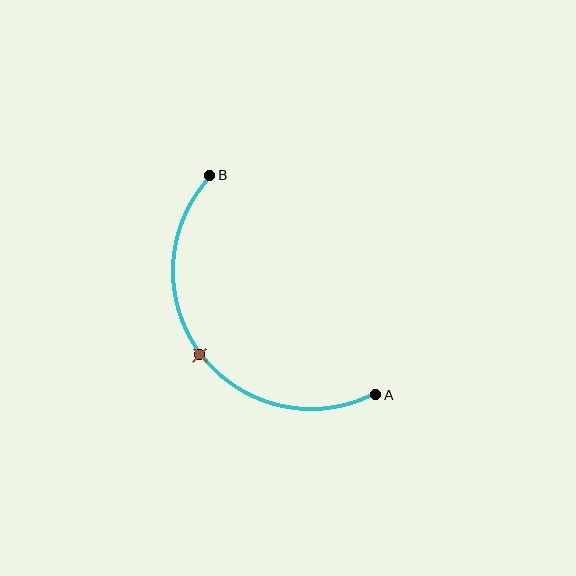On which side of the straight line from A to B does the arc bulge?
The arc bulges below and to the left of the straight line connecting A and B.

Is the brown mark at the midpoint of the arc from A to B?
Yes. The brown mark lies on the arc at equal arc-length from both A and B — it is the arc midpoint.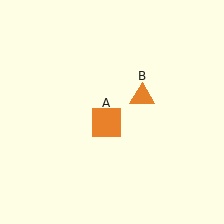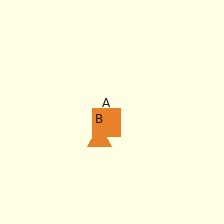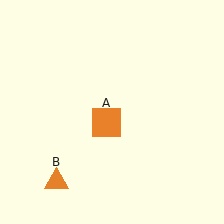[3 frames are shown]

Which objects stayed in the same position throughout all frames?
Orange square (object A) remained stationary.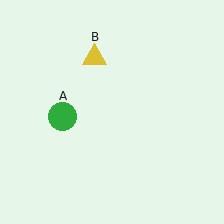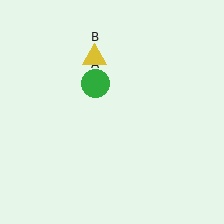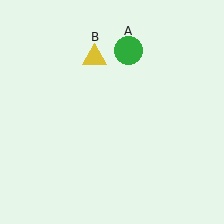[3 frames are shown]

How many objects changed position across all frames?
1 object changed position: green circle (object A).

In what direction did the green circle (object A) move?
The green circle (object A) moved up and to the right.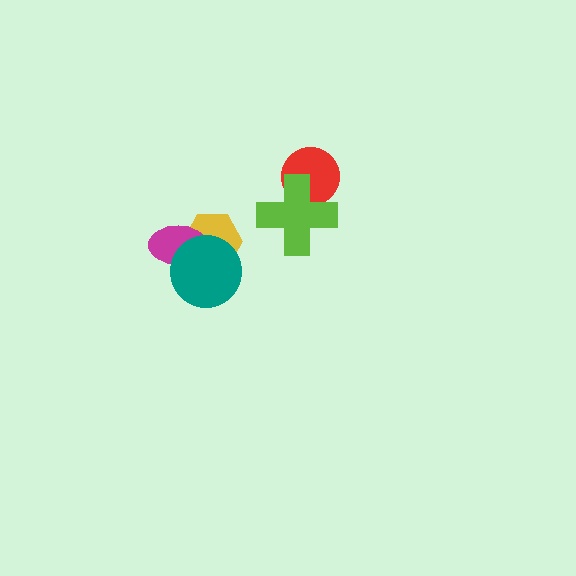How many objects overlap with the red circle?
1 object overlaps with the red circle.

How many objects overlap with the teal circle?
2 objects overlap with the teal circle.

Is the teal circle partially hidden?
No, no other shape covers it.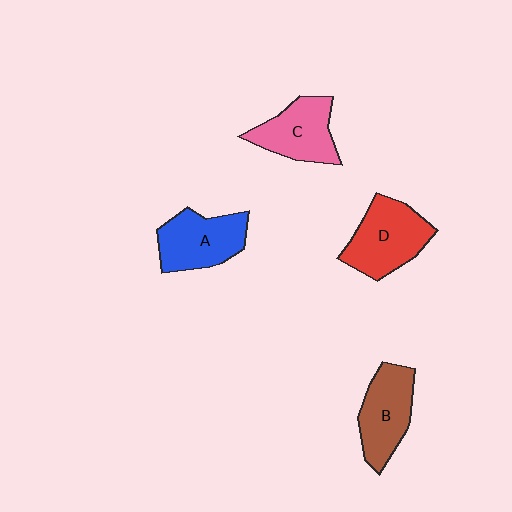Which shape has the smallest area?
Shape C (pink).